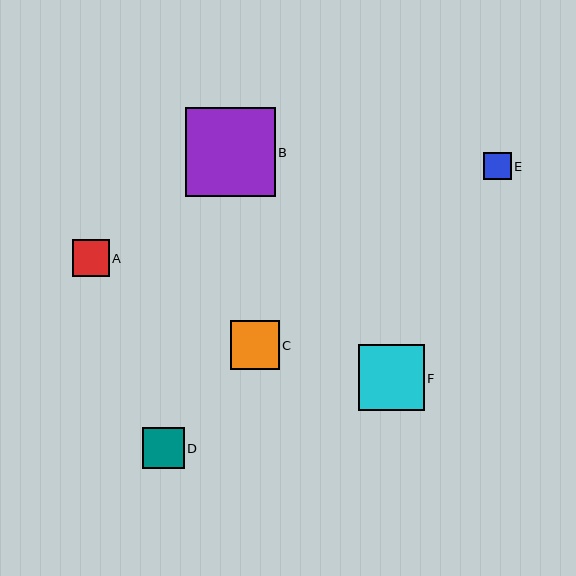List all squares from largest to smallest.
From largest to smallest: B, F, C, D, A, E.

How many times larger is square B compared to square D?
Square B is approximately 2.2 times the size of square D.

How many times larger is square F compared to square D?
Square F is approximately 1.6 times the size of square D.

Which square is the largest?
Square B is the largest with a size of approximately 90 pixels.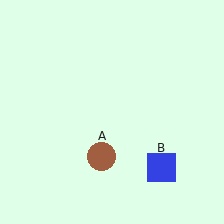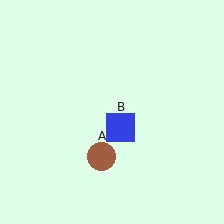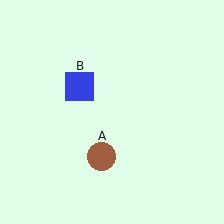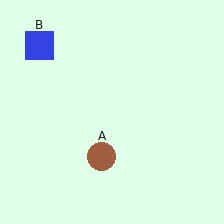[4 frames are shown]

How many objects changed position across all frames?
1 object changed position: blue square (object B).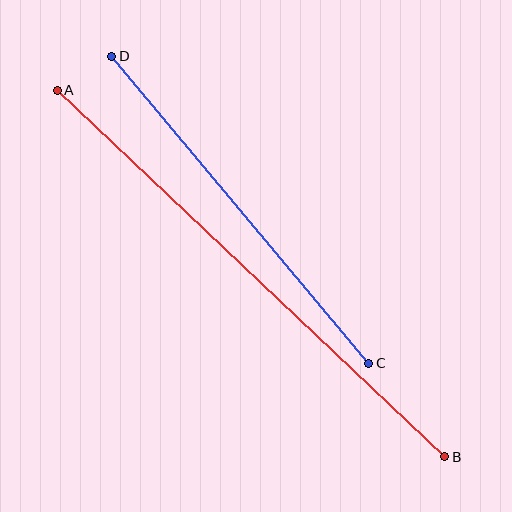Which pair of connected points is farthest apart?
Points A and B are farthest apart.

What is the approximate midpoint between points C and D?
The midpoint is at approximately (240, 210) pixels.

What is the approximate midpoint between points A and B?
The midpoint is at approximately (251, 273) pixels.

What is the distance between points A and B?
The distance is approximately 534 pixels.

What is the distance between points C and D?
The distance is approximately 401 pixels.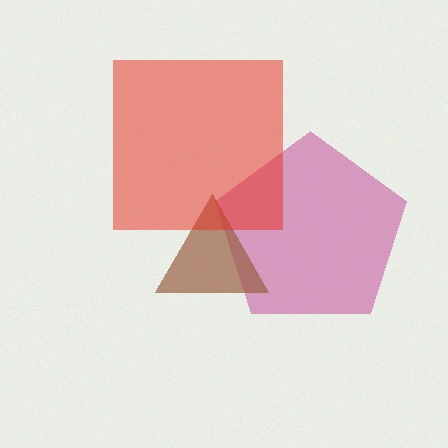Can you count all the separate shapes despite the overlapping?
Yes, there are 3 separate shapes.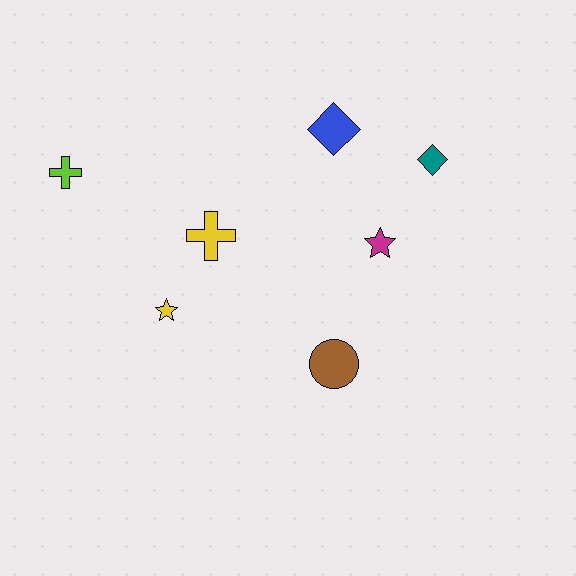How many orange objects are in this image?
There are no orange objects.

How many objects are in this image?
There are 7 objects.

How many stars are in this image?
There are 2 stars.